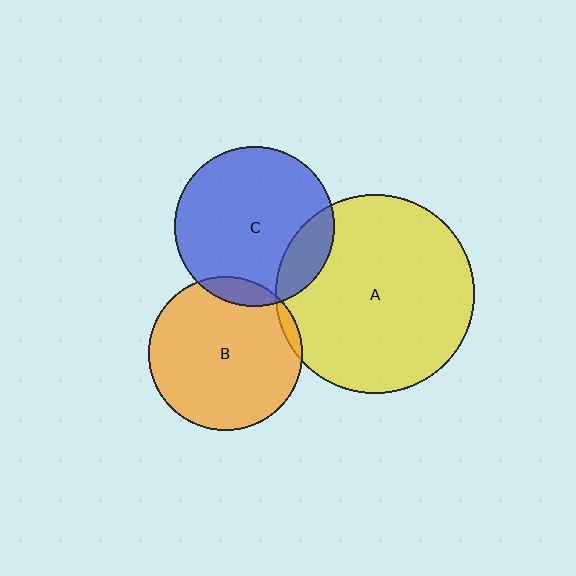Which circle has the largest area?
Circle A (yellow).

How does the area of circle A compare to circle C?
Approximately 1.5 times.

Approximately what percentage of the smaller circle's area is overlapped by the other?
Approximately 10%.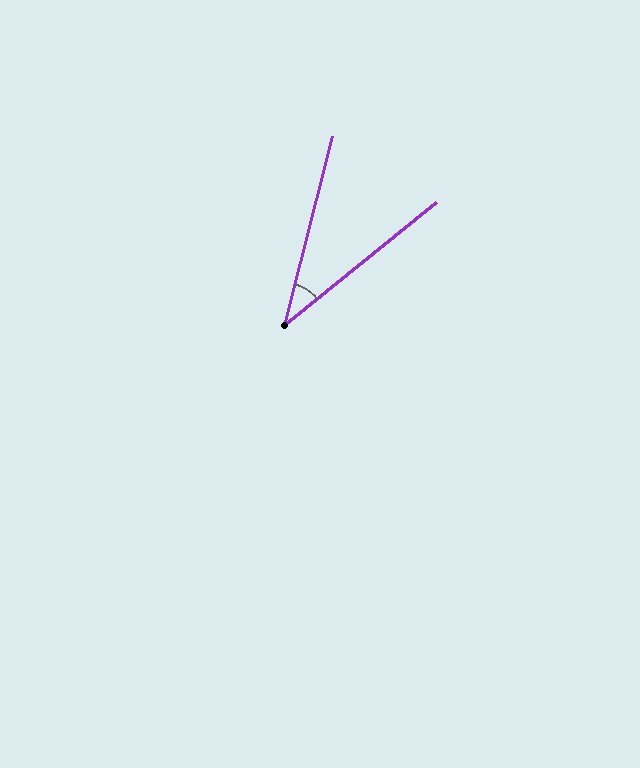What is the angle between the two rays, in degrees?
Approximately 37 degrees.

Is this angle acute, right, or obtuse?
It is acute.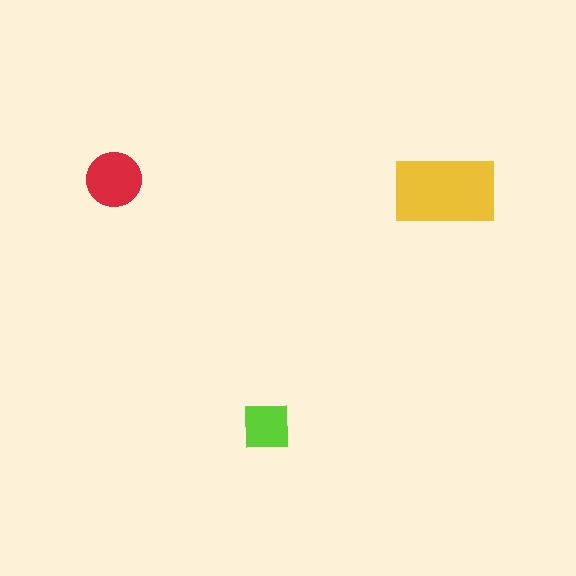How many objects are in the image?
There are 3 objects in the image.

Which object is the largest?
The yellow rectangle.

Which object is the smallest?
The lime square.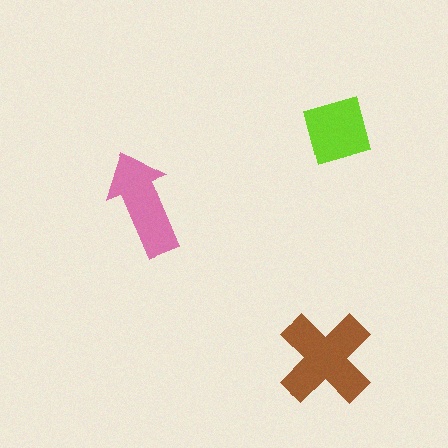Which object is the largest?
The brown cross.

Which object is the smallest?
The lime diamond.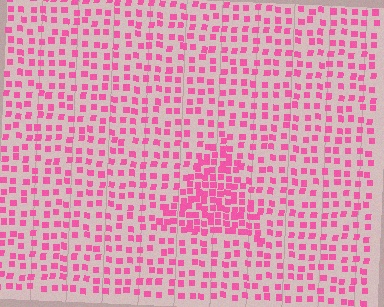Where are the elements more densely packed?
The elements are more densely packed inside the triangle boundary.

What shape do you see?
I see a triangle.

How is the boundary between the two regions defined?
The boundary is defined by a change in element density (approximately 2.0x ratio). All elements are the same color, size, and shape.